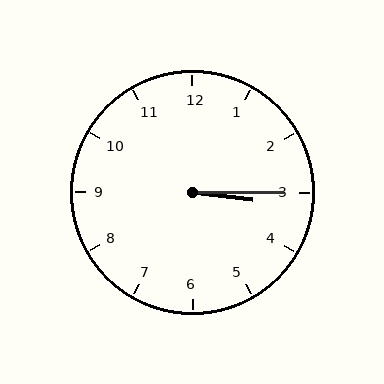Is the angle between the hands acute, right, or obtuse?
It is acute.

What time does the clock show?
3:15.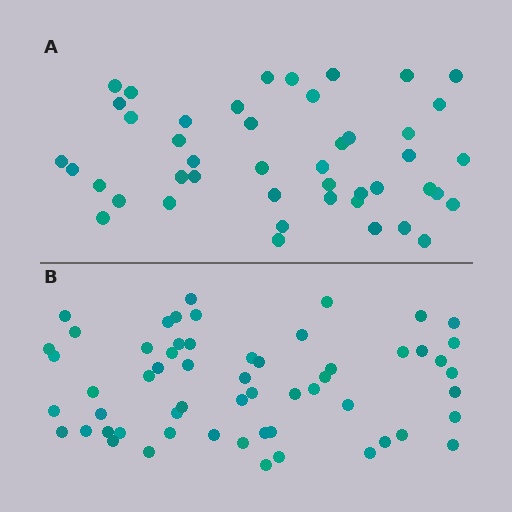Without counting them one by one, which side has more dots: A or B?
Region B (the bottom region) has more dots.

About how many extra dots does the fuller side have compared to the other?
Region B has approximately 15 more dots than region A.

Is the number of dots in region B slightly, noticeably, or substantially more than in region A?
Region B has noticeably more, but not dramatically so. The ratio is roughly 1.3 to 1.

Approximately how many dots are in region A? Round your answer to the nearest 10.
About 40 dots. (The exact count is 45, which rounds to 40.)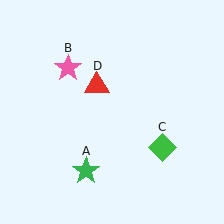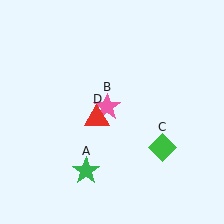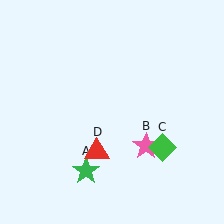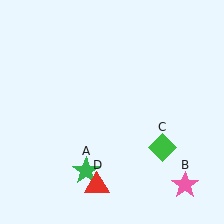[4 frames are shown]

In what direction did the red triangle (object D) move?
The red triangle (object D) moved down.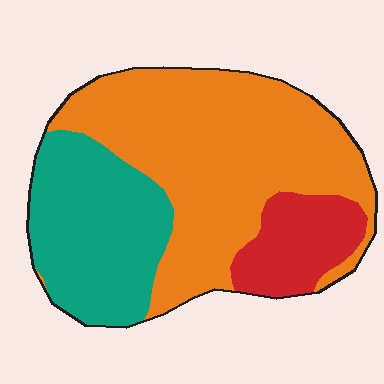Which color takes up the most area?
Orange, at roughly 55%.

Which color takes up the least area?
Red, at roughly 15%.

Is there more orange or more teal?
Orange.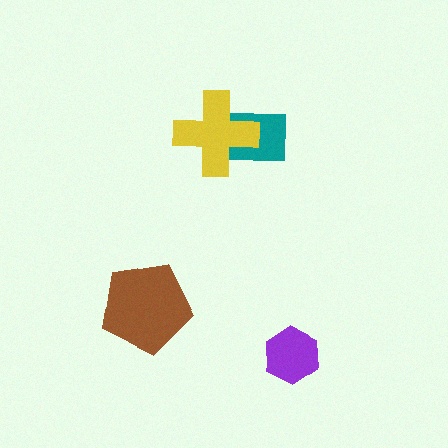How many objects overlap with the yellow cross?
1 object overlaps with the yellow cross.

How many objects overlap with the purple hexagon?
0 objects overlap with the purple hexagon.